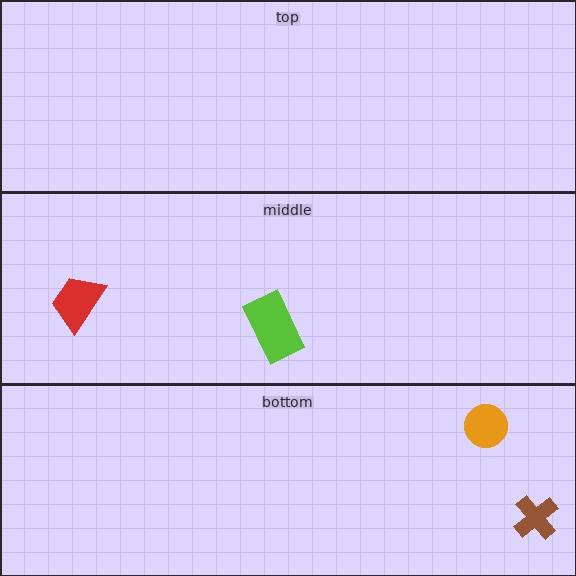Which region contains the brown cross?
The bottom region.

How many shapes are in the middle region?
2.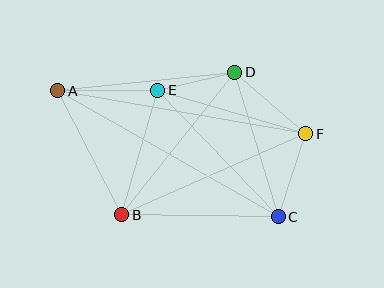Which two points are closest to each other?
Points D and E are closest to each other.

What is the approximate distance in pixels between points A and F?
The distance between A and F is approximately 251 pixels.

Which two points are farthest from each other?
Points A and C are farthest from each other.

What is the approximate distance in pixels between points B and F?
The distance between B and F is approximately 201 pixels.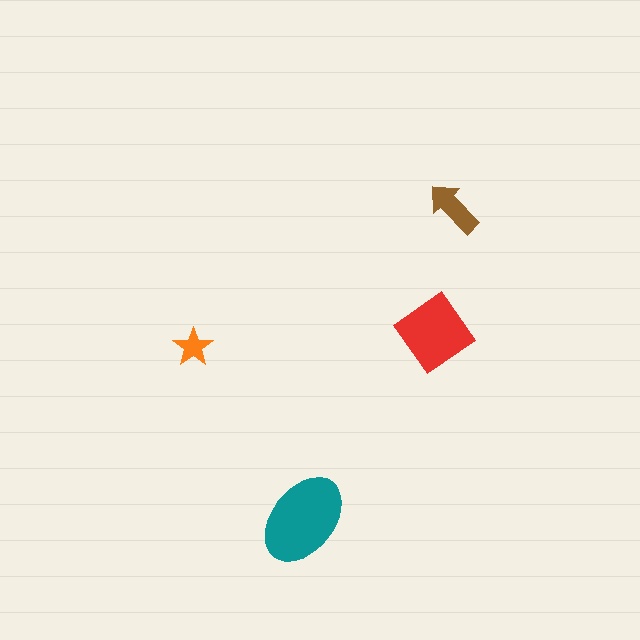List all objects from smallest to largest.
The orange star, the brown arrow, the red diamond, the teal ellipse.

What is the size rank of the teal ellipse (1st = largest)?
1st.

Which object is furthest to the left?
The orange star is leftmost.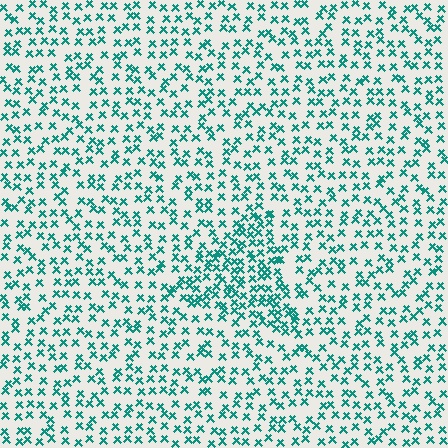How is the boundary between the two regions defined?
The boundary is defined by a change in element density (approximately 1.9x ratio). All elements are the same color, size, and shape.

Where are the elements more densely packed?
The elements are more densely packed inside the triangle boundary.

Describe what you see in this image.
The image contains small teal elements arranged at two different densities. A triangle-shaped region is visible where the elements are more densely packed than the surrounding area.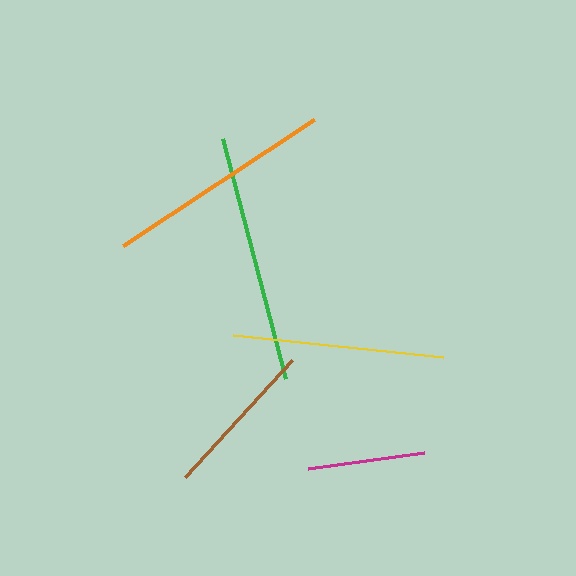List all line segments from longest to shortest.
From longest to shortest: green, orange, yellow, brown, magenta.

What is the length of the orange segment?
The orange segment is approximately 229 pixels long.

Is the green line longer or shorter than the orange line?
The green line is longer than the orange line.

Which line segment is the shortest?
The magenta line is the shortest at approximately 117 pixels.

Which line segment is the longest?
The green line is the longest at approximately 248 pixels.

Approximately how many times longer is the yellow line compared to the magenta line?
The yellow line is approximately 1.8 times the length of the magenta line.